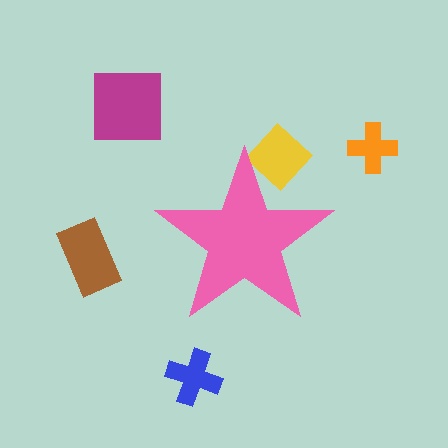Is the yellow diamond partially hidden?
Yes, the yellow diamond is partially hidden behind the pink star.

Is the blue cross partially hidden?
No, the blue cross is fully visible.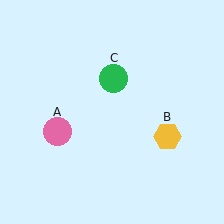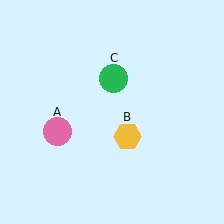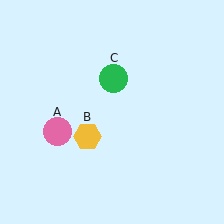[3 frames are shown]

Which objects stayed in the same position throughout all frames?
Pink circle (object A) and green circle (object C) remained stationary.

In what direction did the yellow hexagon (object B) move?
The yellow hexagon (object B) moved left.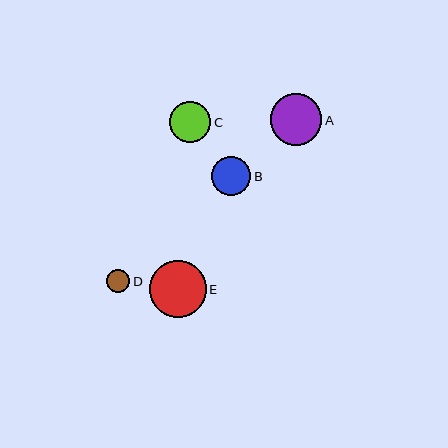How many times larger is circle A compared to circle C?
Circle A is approximately 1.3 times the size of circle C.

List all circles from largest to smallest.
From largest to smallest: E, A, C, B, D.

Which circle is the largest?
Circle E is the largest with a size of approximately 57 pixels.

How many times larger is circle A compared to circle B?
Circle A is approximately 1.3 times the size of circle B.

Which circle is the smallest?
Circle D is the smallest with a size of approximately 23 pixels.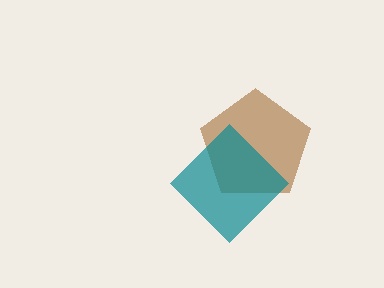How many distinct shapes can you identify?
There are 2 distinct shapes: a brown pentagon, a teal diamond.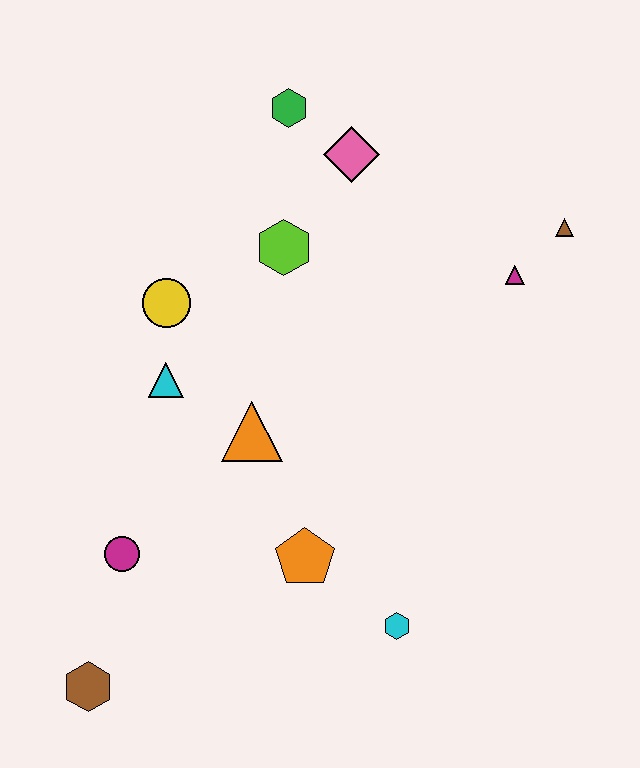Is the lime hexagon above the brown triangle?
No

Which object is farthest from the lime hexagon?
The brown hexagon is farthest from the lime hexagon.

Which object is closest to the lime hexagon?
The pink diamond is closest to the lime hexagon.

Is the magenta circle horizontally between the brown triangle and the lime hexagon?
No